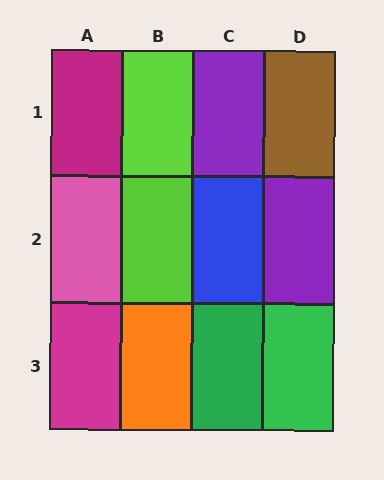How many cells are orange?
1 cell is orange.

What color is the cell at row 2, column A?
Pink.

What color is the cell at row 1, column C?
Purple.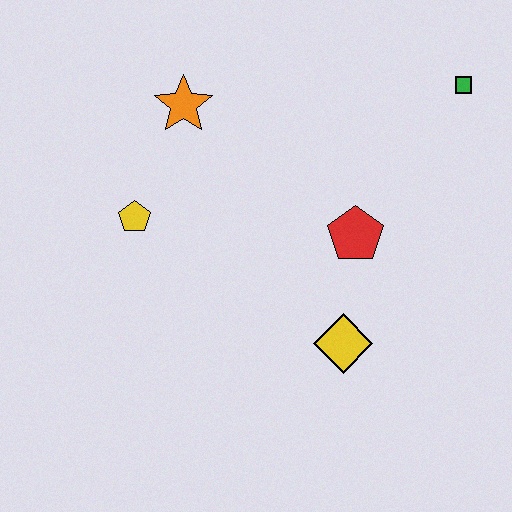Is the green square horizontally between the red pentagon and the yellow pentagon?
No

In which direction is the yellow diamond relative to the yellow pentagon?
The yellow diamond is to the right of the yellow pentagon.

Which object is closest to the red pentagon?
The yellow diamond is closest to the red pentagon.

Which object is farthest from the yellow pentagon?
The green square is farthest from the yellow pentagon.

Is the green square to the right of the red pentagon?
Yes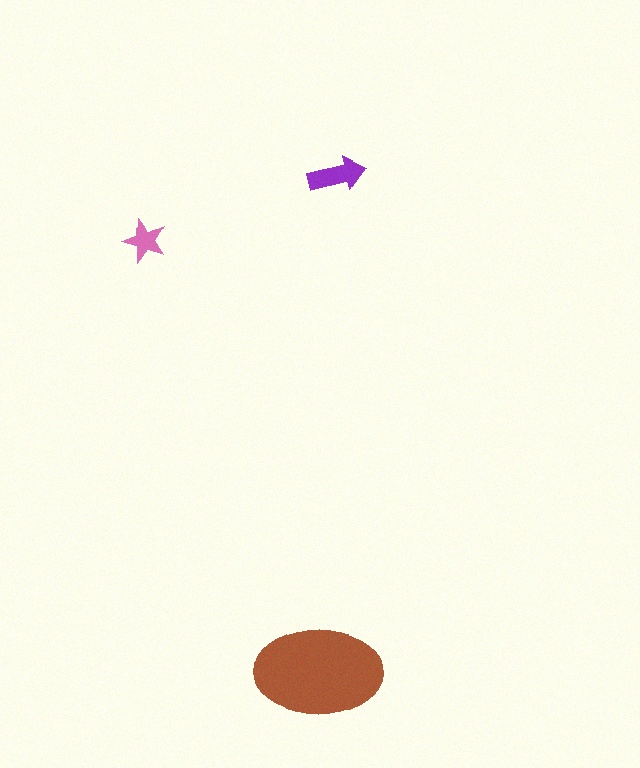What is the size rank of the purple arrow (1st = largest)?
2nd.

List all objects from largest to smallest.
The brown ellipse, the purple arrow, the pink star.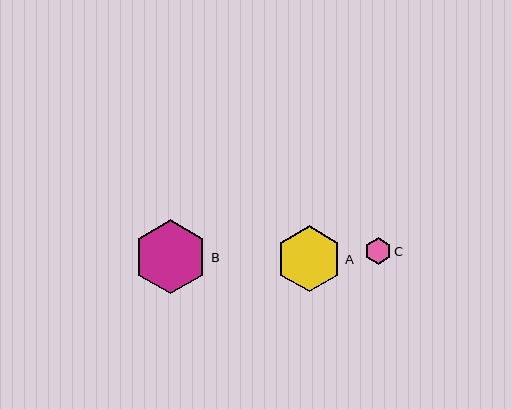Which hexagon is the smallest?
Hexagon C is the smallest with a size of approximately 26 pixels.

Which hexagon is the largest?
Hexagon B is the largest with a size of approximately 74 pixels.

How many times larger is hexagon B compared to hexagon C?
Hexagon B is approximately 2.8 times the size of hexagon C.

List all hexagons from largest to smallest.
From largest to smallest: B, A, C.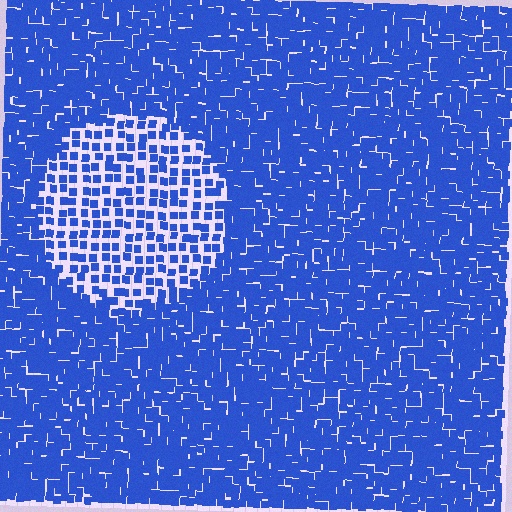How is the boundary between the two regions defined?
The boundary is defined by a change in element density (approximately 2.2x ratio). All elements are the same color, size, and shape.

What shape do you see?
I see a circle.